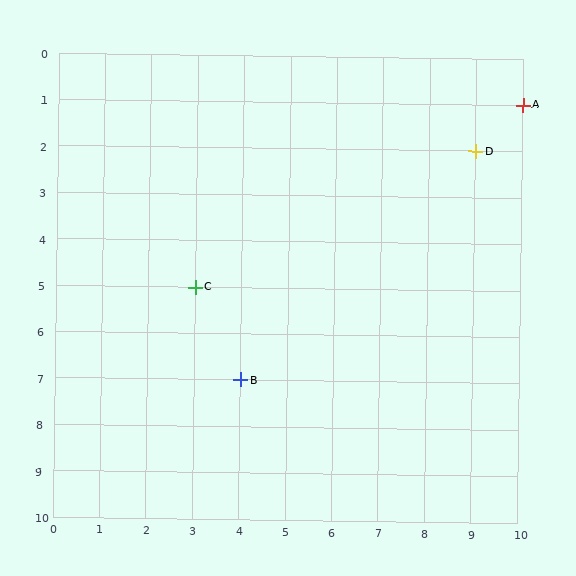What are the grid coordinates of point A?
Point A is at grid coordinates (10, 1).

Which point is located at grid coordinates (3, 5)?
Point C is at (3, 5).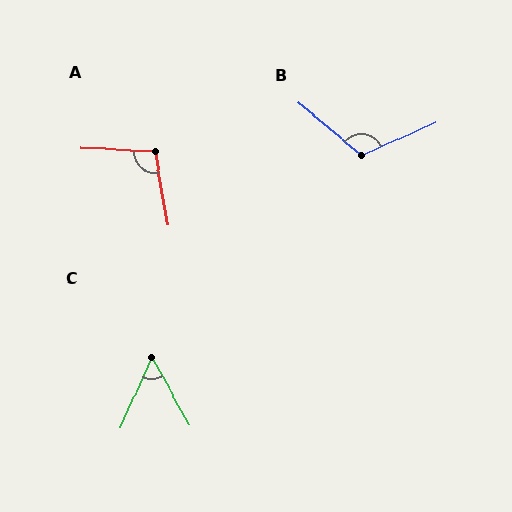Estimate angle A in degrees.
Approximately 102 degrees.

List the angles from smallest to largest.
C (54°), A (102°), B (116°).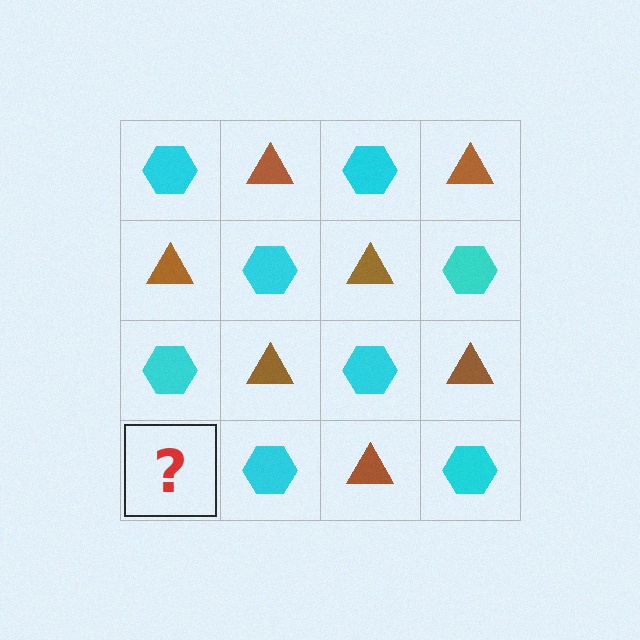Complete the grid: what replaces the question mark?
The question mark should be replaced with a brown triangle.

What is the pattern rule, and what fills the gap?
The rule is that it alternates cyan hexagon and brown triangle in a checkerboard pattern. The gap should be filled with a brown triangle.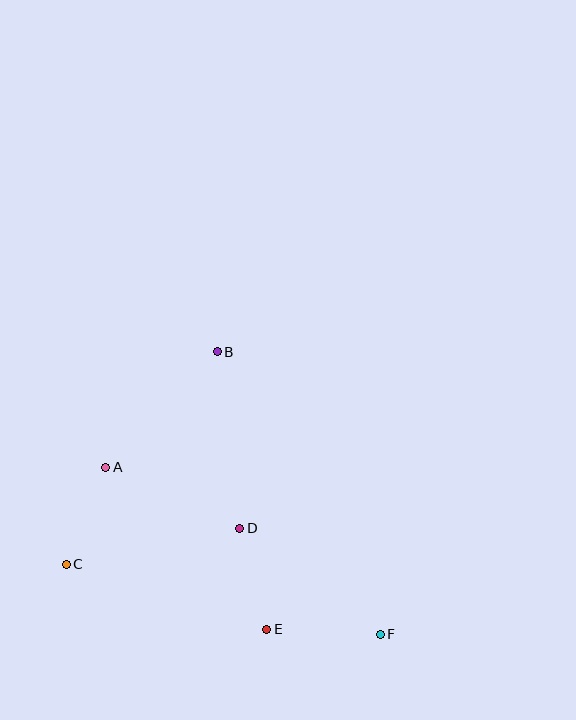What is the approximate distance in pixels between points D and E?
The distance between D and E is approximately 105 pixels.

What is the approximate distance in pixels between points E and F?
The distance between E and F is approximately 113 pixels.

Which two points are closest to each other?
Points A and C are closest to each other.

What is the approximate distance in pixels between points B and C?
The distance between B and C is approximately 261 pixels.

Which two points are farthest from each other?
Points B and F are farthest from each other.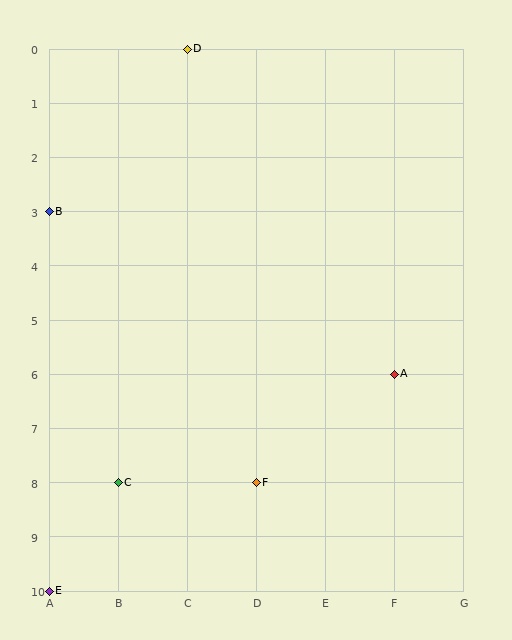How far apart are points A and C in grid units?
Points A and C are 4 columns and 2 rows apart (about 4.5 grid units diagonally).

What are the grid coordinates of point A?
Point A is at grid coordinates (F, 6).